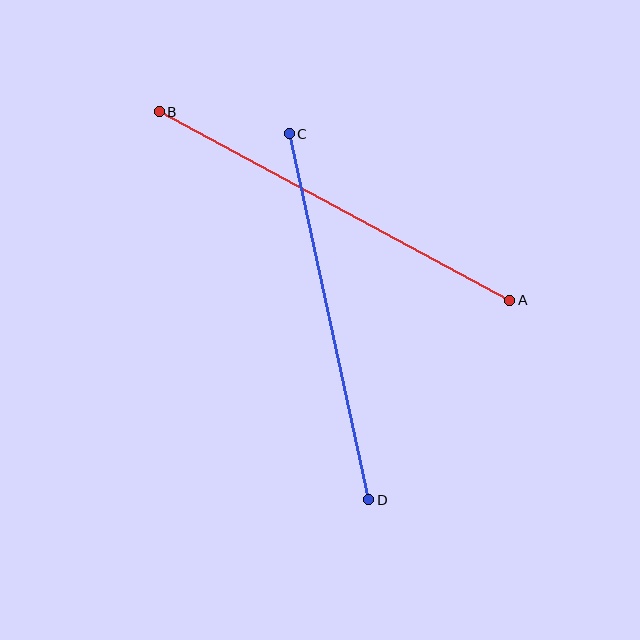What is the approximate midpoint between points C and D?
The midpoint is at approximately (329, 317) pixels.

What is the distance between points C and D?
The distance is approximately 374 pixels.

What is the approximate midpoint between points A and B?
The midpoint is at approximately (335, 206) pixels.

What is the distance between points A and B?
The distance is approximately 398 pixels.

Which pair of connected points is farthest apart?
Points A and B are farthest apart.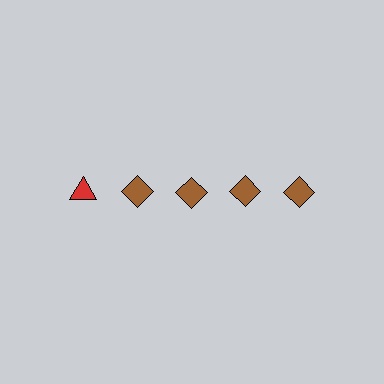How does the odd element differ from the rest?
It differs in both color (red instead of brown) and shape (triangle instead of diamond).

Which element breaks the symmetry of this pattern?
The red triangle in the top row, leftmost column breaks the symmetry. All other shapes are brown diamonds.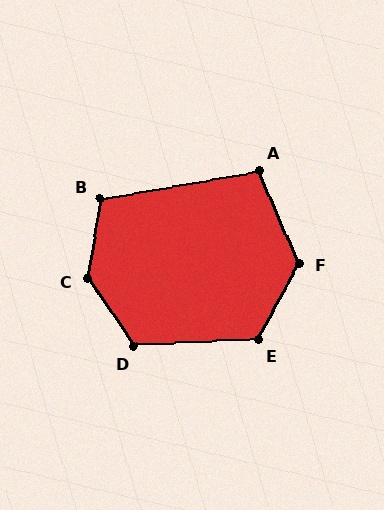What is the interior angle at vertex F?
Approximately 128 degrees (obtuse).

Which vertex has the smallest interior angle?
A, at approximately 103 degrees.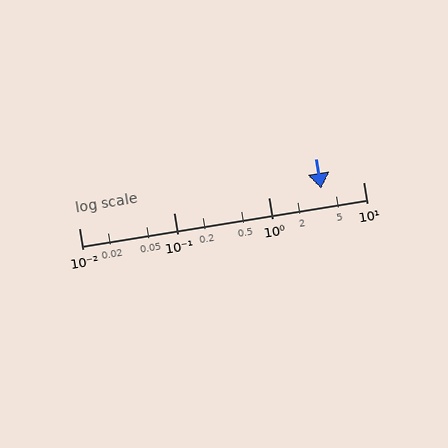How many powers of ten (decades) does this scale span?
The scale spans 3 decades, from 0.01 to 10.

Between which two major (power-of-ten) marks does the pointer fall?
The pointer is between 1 and 10.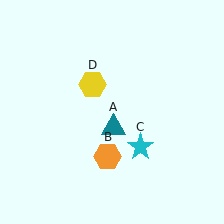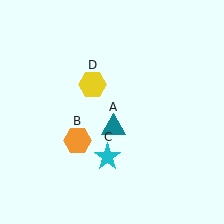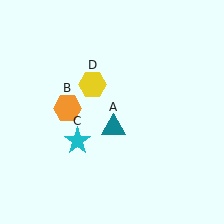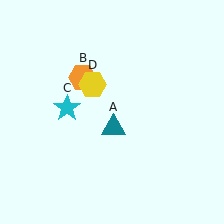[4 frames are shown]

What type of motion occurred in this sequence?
The orange hexagon (object B), cyan star (object C) rotated clockwise around the center of the scene.